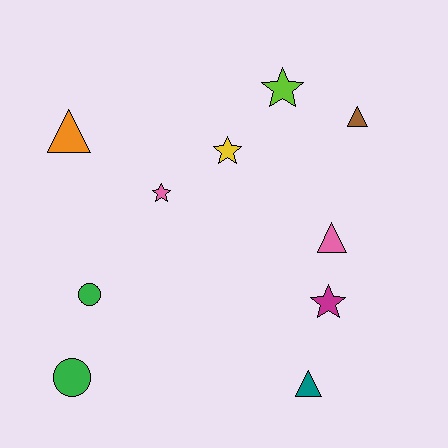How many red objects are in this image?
There are no red objects.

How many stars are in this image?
There are 4 stars.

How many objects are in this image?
There are 10 objects.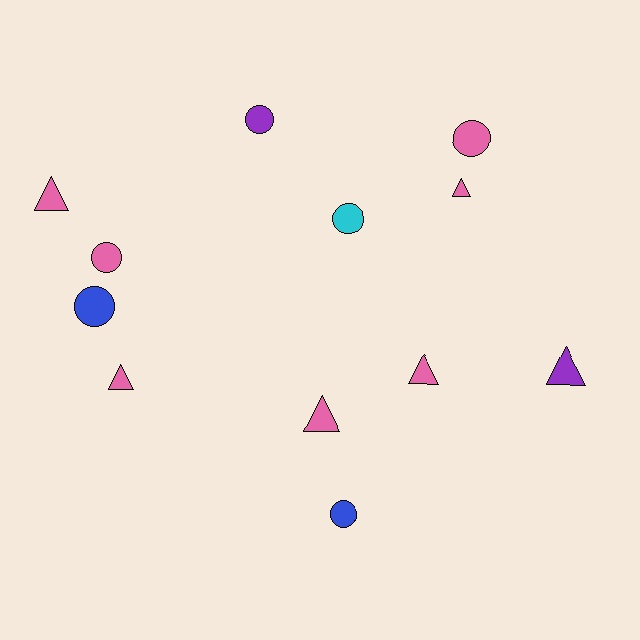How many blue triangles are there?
There are no blue triangles.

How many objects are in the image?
There are 12 objects.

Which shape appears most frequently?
Circle, with 6 objects.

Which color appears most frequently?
Pink, with 7 objects.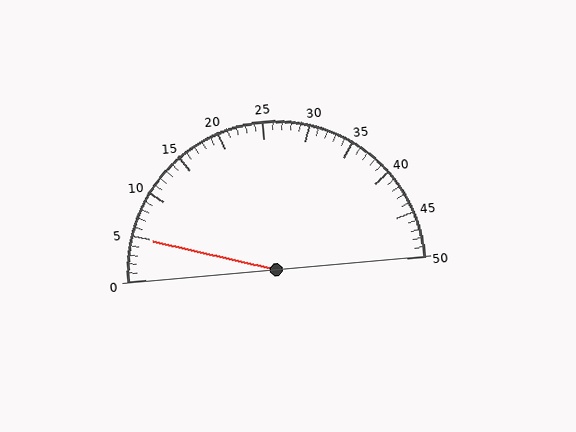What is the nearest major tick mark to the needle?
The nearest major tick mark is 5.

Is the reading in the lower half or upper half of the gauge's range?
The reading is in the lower half of the range (0 to 50).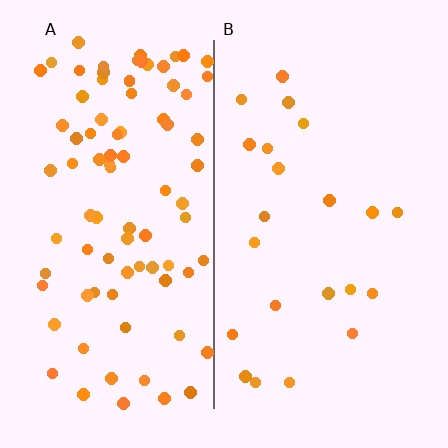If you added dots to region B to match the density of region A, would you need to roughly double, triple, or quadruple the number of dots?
Approximately quadruple.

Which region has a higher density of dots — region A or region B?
A (the left).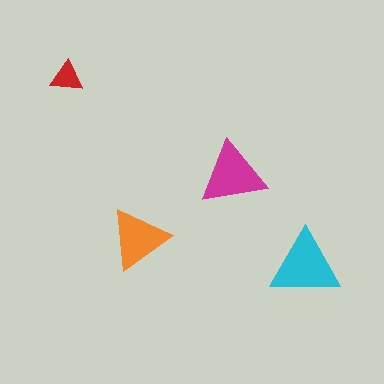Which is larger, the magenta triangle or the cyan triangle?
The cyan one.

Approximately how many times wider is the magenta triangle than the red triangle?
About 2 times wider.